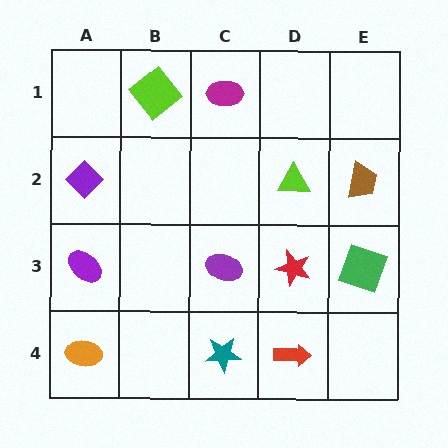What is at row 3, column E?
A green square.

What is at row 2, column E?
A brown trapezoid.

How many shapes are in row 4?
3 shapes.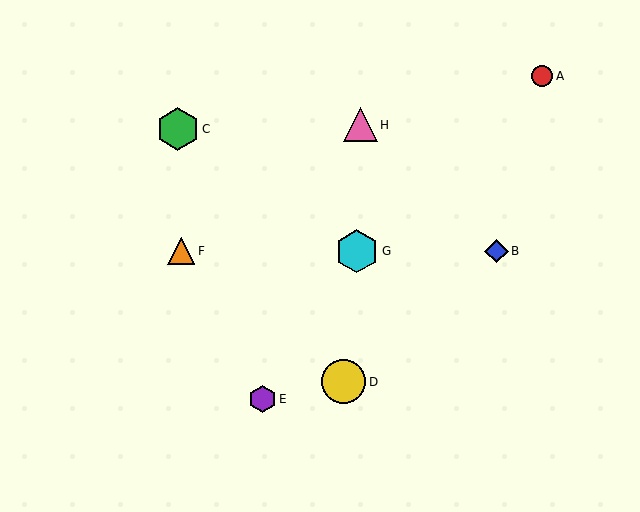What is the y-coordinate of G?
Object G is at y≈251.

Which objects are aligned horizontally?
Objects B, F, G are aligned horizontally.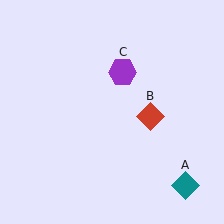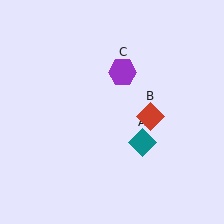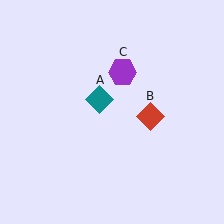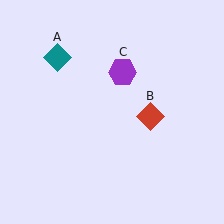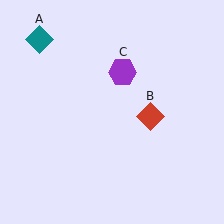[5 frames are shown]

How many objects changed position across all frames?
1 object changed position: teal diamond (object A).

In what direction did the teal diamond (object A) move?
The teal diamond (object A) moved up and to the left.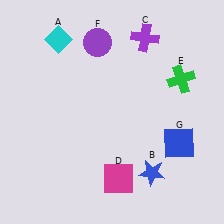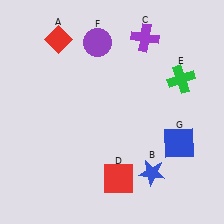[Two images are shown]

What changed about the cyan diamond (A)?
In Image 1, A is cyan. In Image 2, it changed to red.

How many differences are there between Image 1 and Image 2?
There are 2 differences between the two images.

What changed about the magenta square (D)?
In Image 1, D is magenta. In Image 2, it changed to red.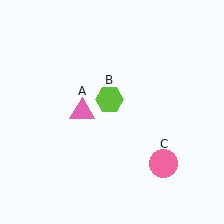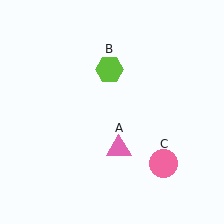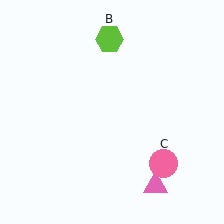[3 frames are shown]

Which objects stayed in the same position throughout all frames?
Pink circle (object C) remained stationary.